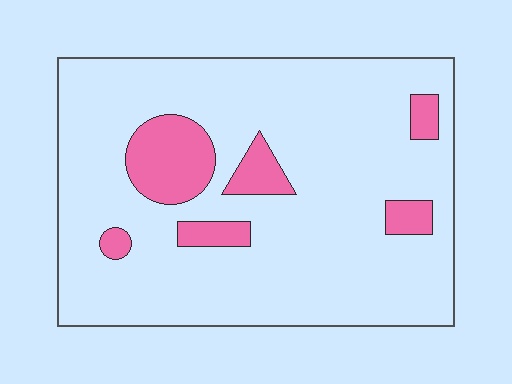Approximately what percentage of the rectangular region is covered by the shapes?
Approximately 15%.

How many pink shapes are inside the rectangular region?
6.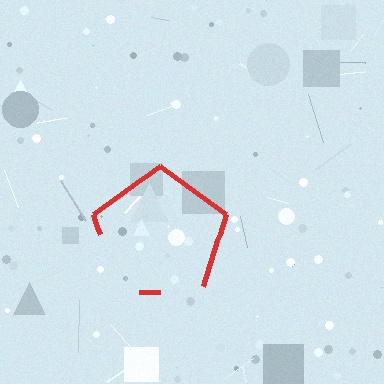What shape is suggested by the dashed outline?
The dashed outline suggests a pentagon.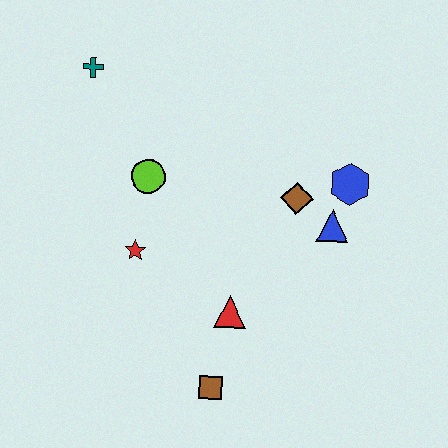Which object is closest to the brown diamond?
The blue triangle is closest to the brown diamond.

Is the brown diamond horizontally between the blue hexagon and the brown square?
Yes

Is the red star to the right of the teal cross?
Yes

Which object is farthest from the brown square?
The teal cross is farthest from the brown square.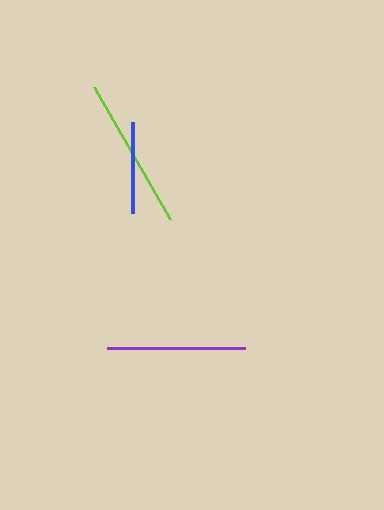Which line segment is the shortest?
The blue line is the shortest at approximately 91 pixels.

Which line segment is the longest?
The lime line is the longest at approximately 152 pixels.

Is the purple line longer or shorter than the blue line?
The purple line is longer than the blue line.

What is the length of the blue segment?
The blue segment is approximately 91 pixels long.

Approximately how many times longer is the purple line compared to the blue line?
The purple line is approximately 1.5 times the length of the blue line.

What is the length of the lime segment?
The lime segment is approximately 152 pixels long.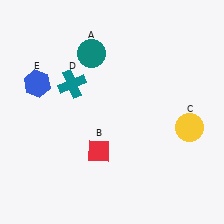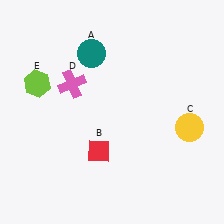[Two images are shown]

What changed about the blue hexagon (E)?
In Image 1, E is blue. In Image 2, it changed to lime.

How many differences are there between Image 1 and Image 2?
There are 2 differences between the two images.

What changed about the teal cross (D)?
In Image 1, D is teal. In Image 2, it changed to pink.